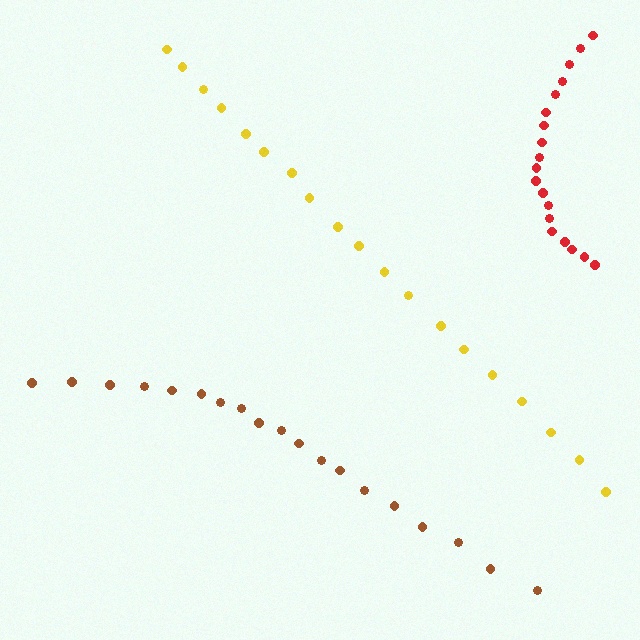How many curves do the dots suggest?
There are 3 distinct paths.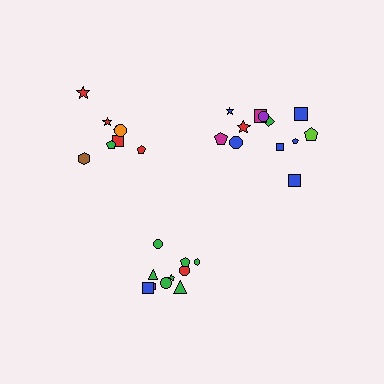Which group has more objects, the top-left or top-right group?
The top-right group.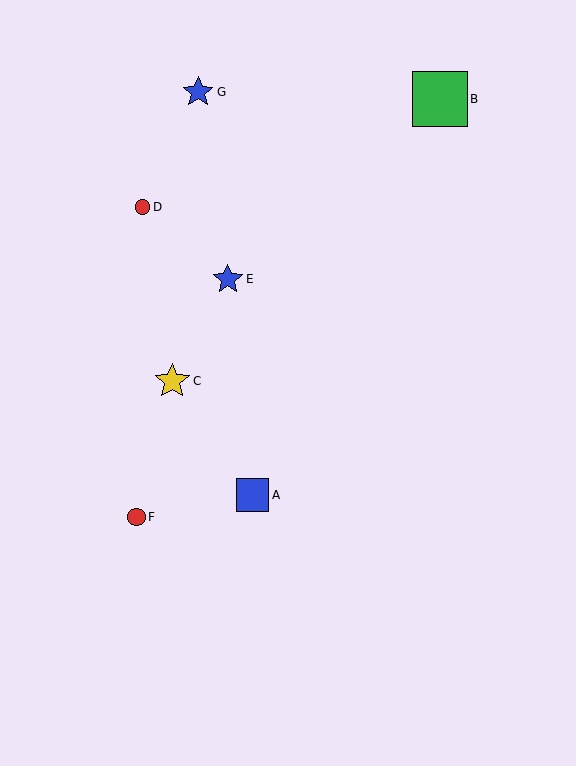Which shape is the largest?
The green square (labeled B) is the largest.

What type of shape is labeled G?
Shape G is a blue star.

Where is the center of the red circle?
The center of the red circle is at (142, 207).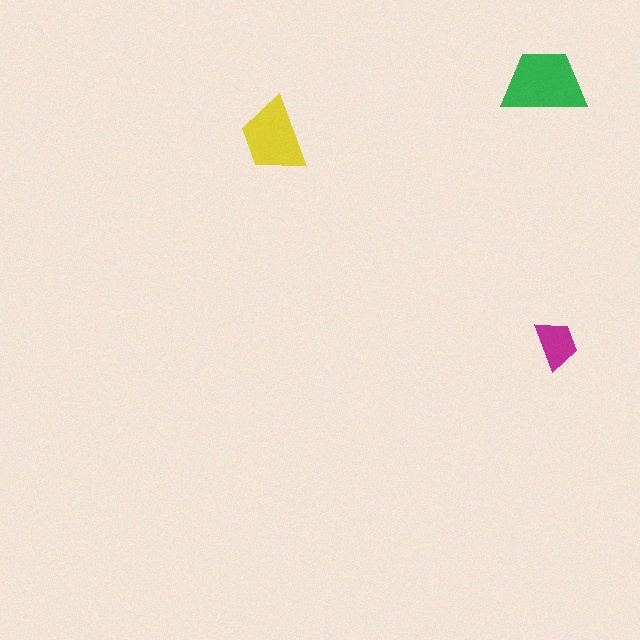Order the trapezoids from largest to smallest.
the green one, the yellow one, the magenta one.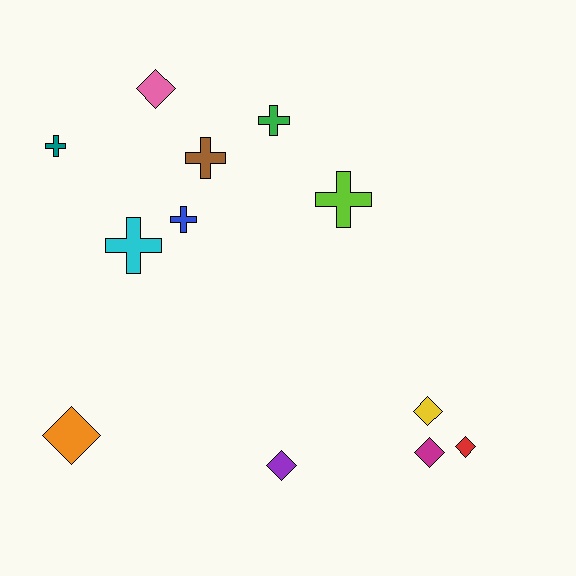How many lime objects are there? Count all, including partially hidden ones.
There is 1 lime object.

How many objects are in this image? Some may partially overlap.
There are 12 objects.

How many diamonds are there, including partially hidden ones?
There are 6 diamonds.